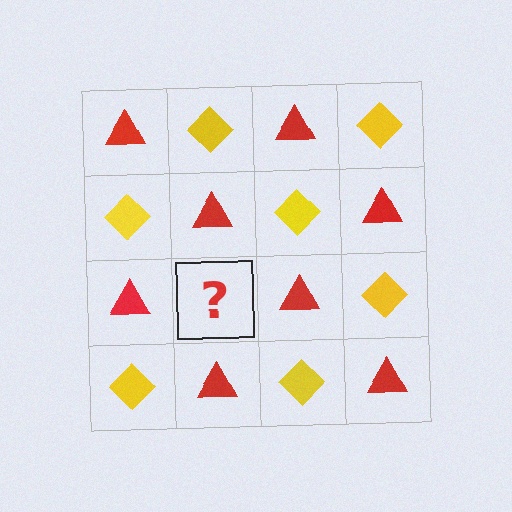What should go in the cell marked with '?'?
The missing cell should contain a yellow diamond.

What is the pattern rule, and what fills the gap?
The rule is that it alternates red triangle and yellow diamond in a checkerboard pattern. The gap should be filled with a yellow diamond.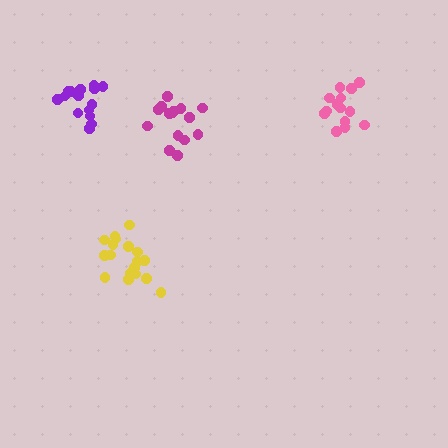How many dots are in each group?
Group 1: 15 dots, Group 2: 16 dots, Group 3: 14 dots, Group 4: 19 dots (64 total).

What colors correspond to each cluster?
The clusters are colored: purple, magenta, pink, yellow.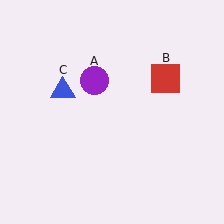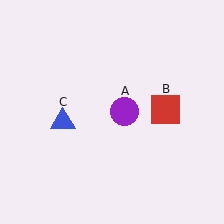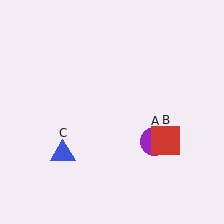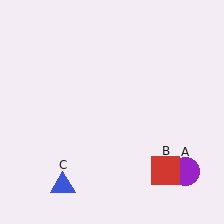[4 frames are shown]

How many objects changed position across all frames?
3 objects changed position: purple circle (object A), red square (object B), blue triangle (object C).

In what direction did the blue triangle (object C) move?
The blue triangle (object C) moved down.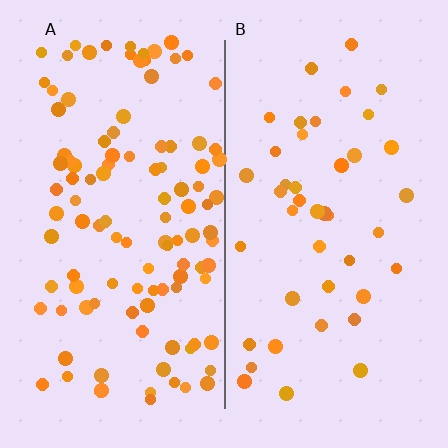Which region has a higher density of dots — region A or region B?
A (the left).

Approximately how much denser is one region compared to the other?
Approximately 2.6× — region A over region B.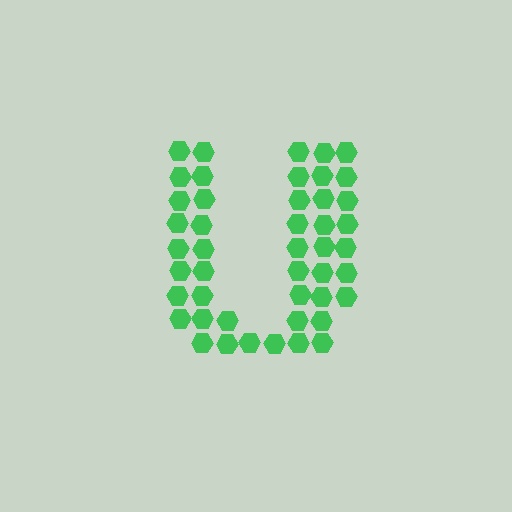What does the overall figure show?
The overall figure shows the letter U.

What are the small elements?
The small elements are hexagons.